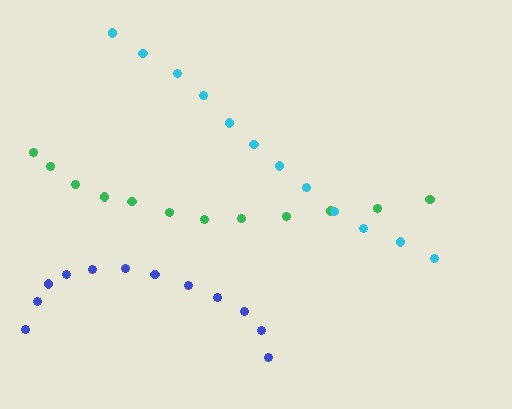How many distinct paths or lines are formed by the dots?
There are 3 distinct paths.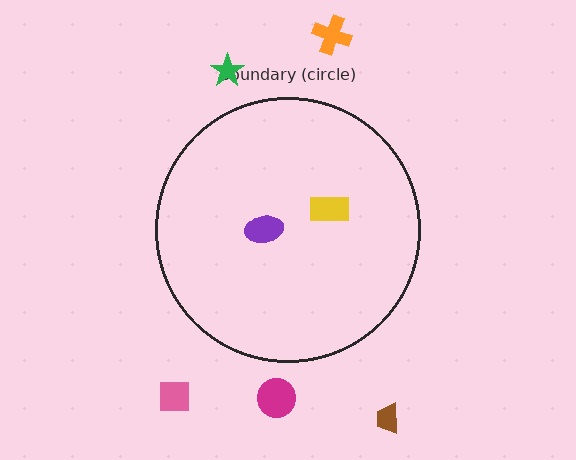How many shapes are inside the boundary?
2 inside, 5 outside.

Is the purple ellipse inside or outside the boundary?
Inside.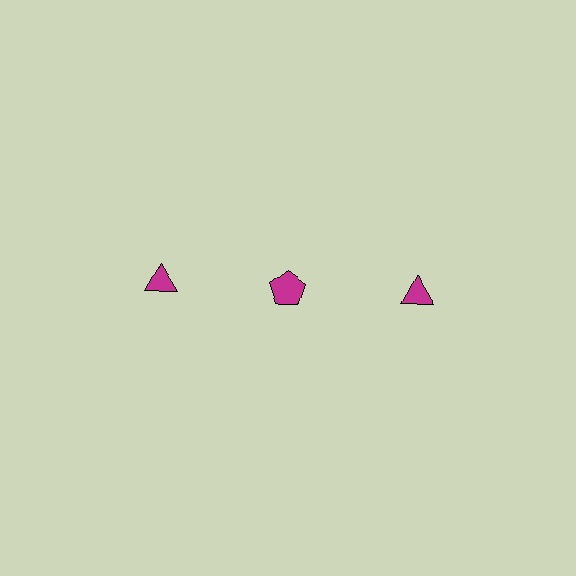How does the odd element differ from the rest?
It has a different shape: pentagon instead of triangle.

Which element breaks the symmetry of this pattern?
The magenta pentagon in the top row, second from left column breaks the symmetry. All other shapes are magenta triangles.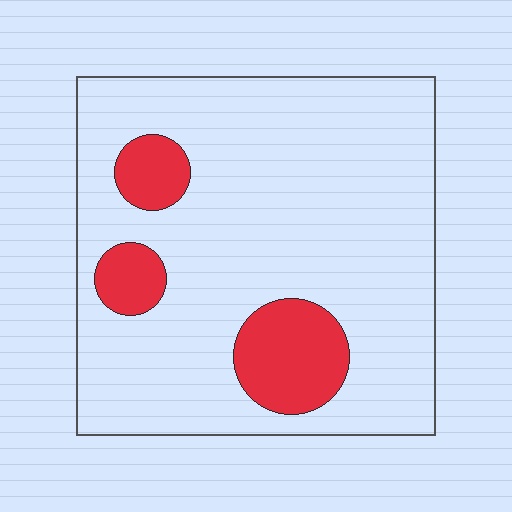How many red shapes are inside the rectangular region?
3.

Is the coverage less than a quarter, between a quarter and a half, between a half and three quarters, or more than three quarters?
Less than a quarter.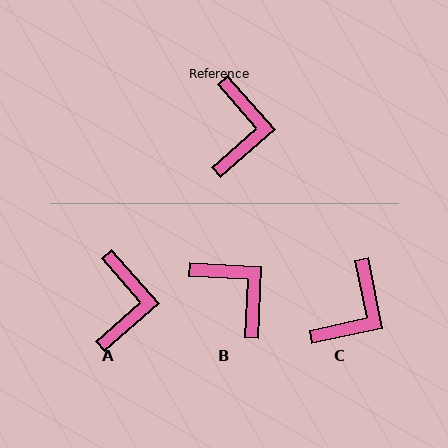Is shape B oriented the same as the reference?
No, it is off by about 46 degrees.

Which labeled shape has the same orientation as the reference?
A.